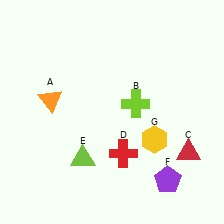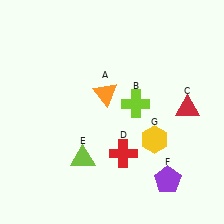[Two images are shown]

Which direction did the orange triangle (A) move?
The orange triangle (A) moved right.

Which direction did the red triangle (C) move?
The red triangle (C) moved up.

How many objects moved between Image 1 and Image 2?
2 objects moved between the two images.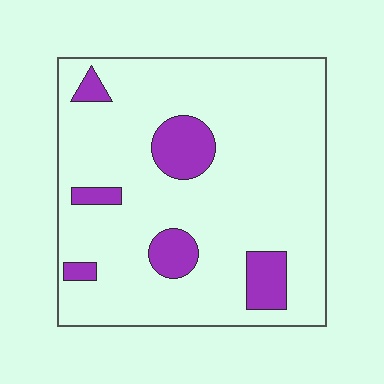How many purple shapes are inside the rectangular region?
6.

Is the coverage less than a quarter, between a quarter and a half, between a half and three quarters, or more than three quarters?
Less than a quarter.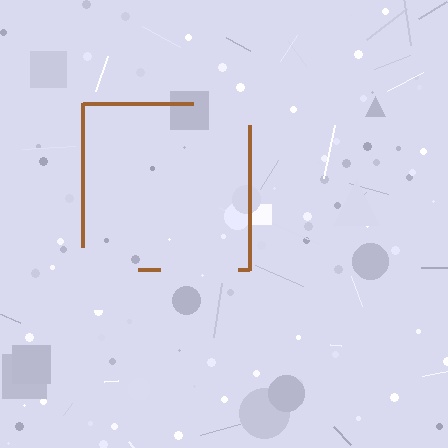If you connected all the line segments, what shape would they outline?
They would outline a square.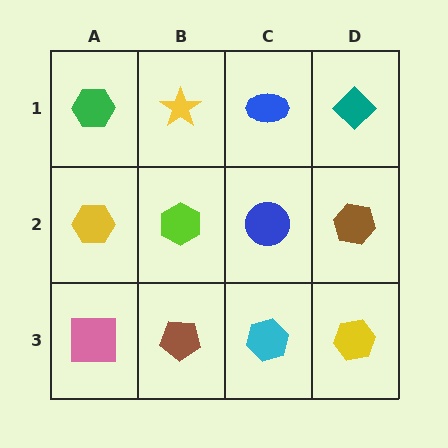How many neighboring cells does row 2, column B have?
4.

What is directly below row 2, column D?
A yellow hexagon.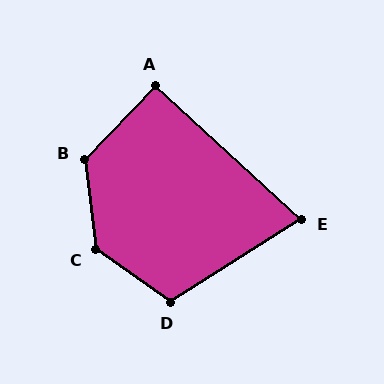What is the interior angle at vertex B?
Approximately 129 degrees (obtuse).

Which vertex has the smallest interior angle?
E, at approximately 75 degrees.